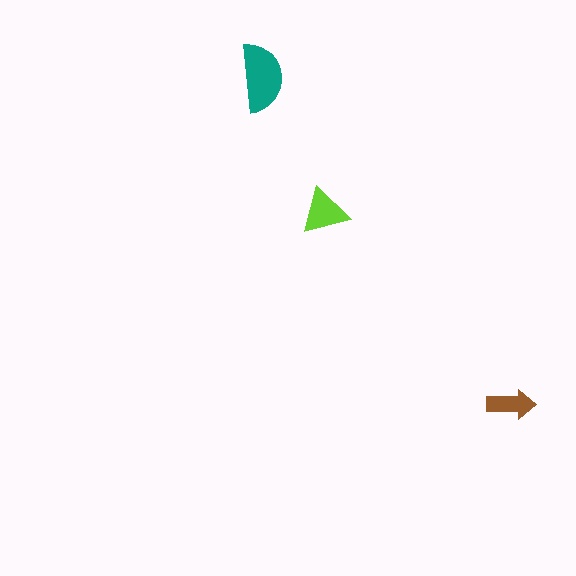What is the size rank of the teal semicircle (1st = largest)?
1st.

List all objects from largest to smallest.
The teal semicircle, the lime triangle, the brown arrow.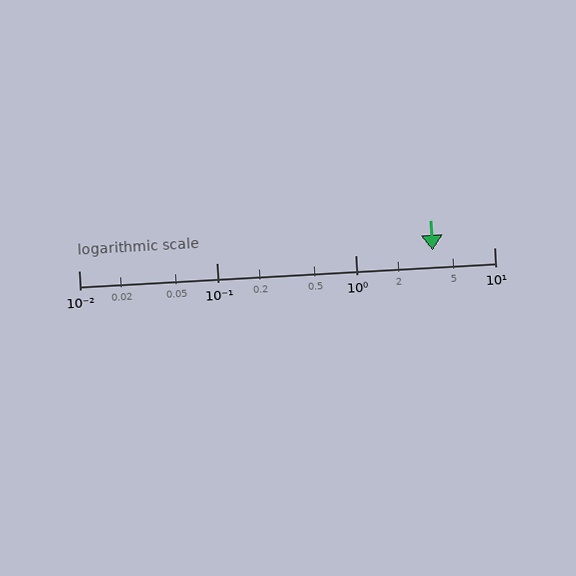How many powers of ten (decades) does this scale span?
The scale spans 3 decades, from 0.01 to 10.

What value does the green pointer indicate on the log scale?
The pointer indicates approximately 3.6.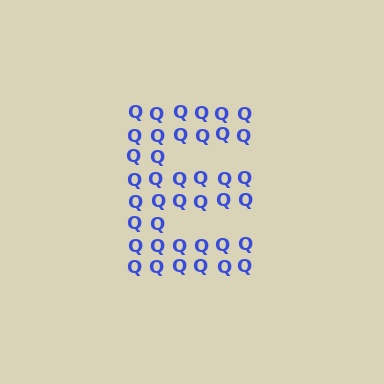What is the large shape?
The large shape is the letter E.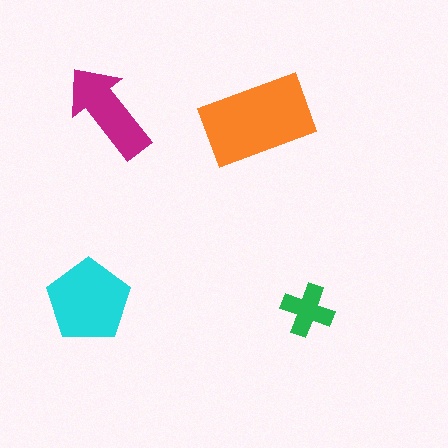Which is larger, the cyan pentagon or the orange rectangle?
The orange rectangle.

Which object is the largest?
The orange rectangle.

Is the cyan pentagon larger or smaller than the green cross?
Larger.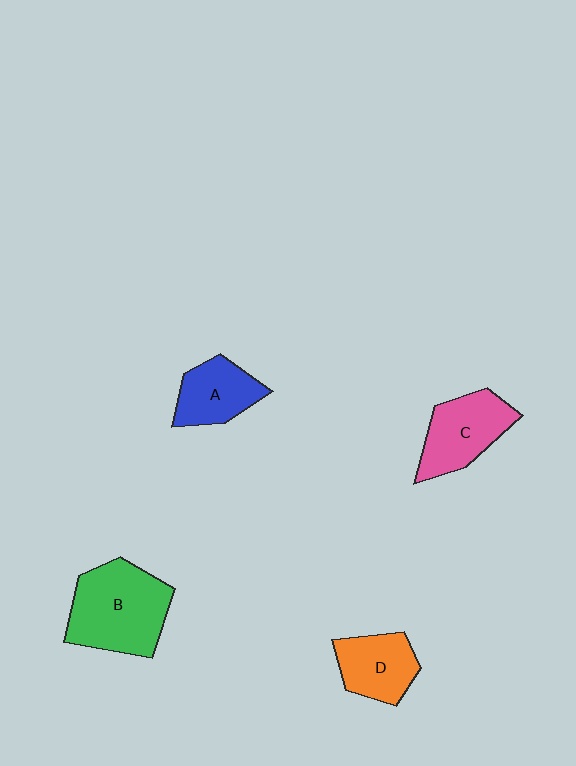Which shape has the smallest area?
Shape A (blue).